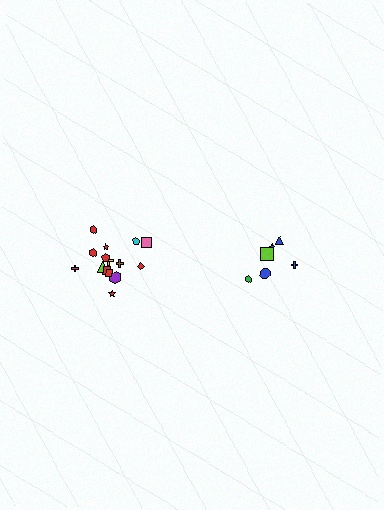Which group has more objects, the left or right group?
The left group.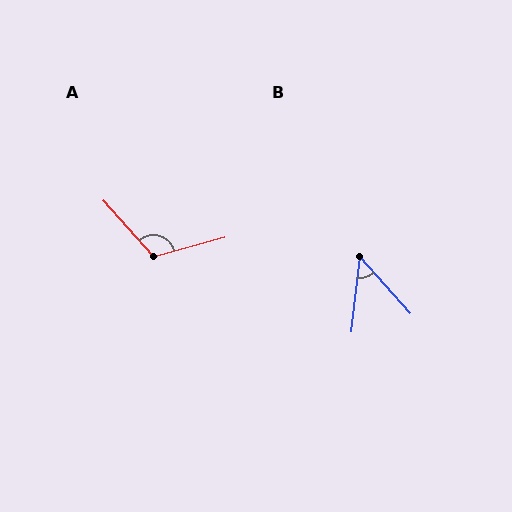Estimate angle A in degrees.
Approximately 116 degrees.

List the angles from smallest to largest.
B (48°), A (116°).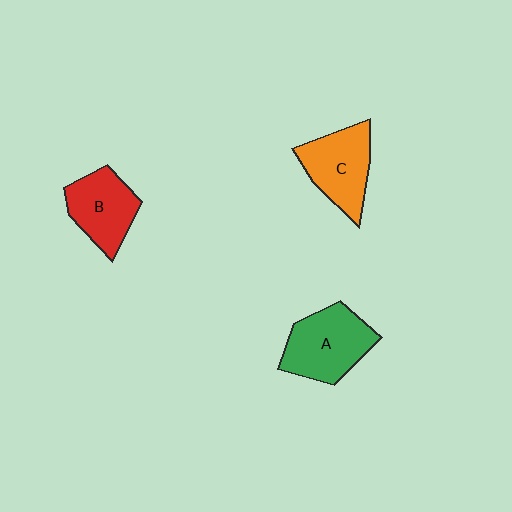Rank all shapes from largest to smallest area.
From largest to smallest: A (green), C (orange), B (red).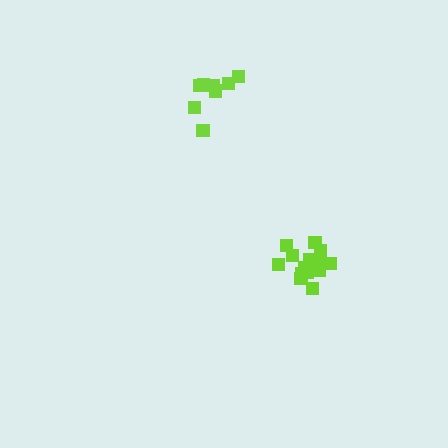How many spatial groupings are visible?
There are 2 spatial groupings.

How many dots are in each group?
Group 1: 14 dots, Group 2: 8 dots (22 total).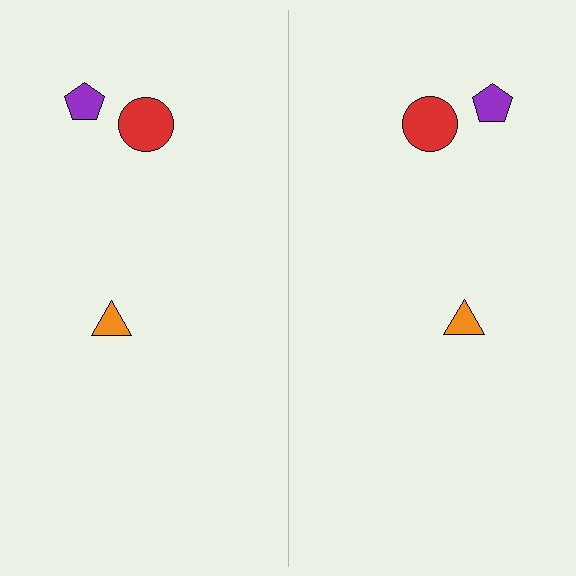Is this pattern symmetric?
Yes, this pattern has bilateral (reflection) symmetry.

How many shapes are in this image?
There are 6 shapes in this image.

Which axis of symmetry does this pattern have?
The pattern has a vertical axis of symmetry running through the center of the image.